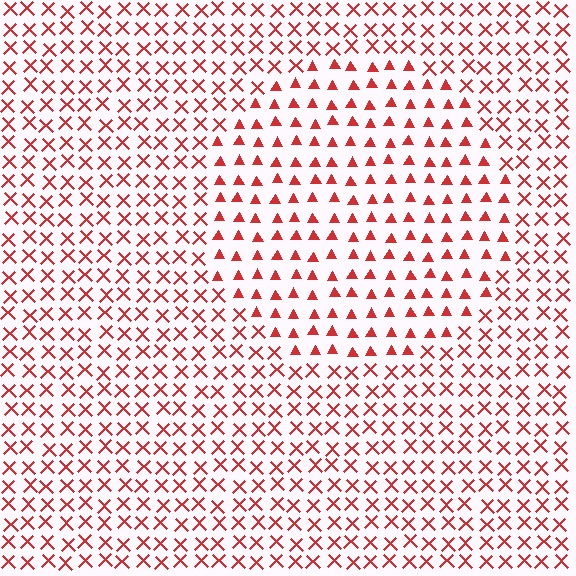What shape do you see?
I see a circle.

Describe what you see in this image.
The image is filled with small red elements arranged in a uniform grid. A circle-shaped region contains triangles, while the surrounding area contains X marks. The boundary is defined purely by the change in element shape.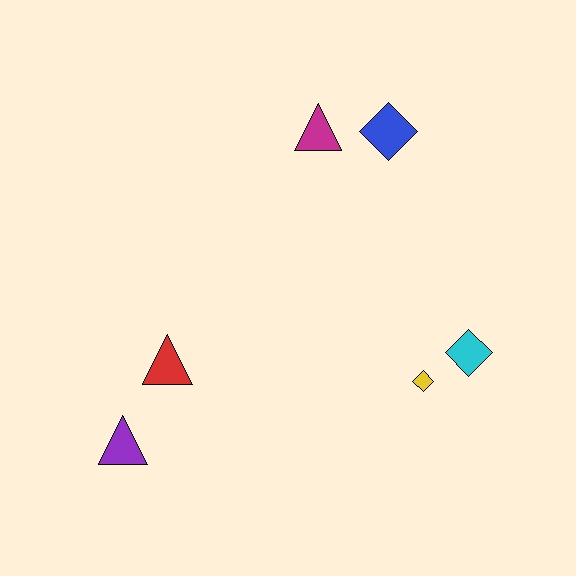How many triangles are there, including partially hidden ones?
There are 3 triangles.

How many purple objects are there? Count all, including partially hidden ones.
There is 1 purple object.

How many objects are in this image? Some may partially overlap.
There are 6 objects.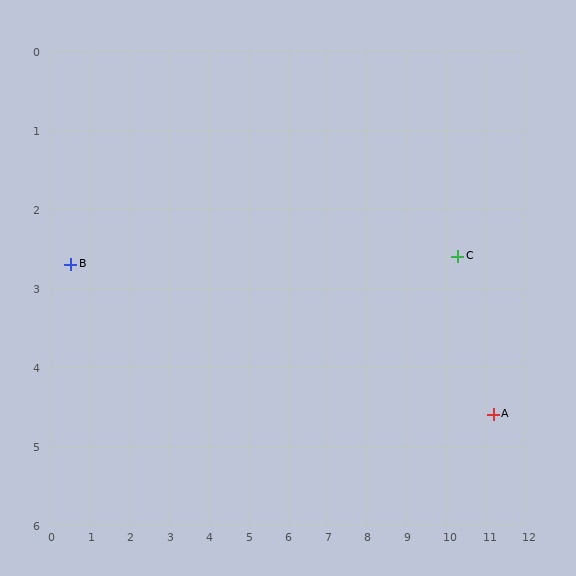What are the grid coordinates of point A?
Point A is at approximately (11.2, 4.6).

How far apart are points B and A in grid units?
Points B and A are about 10.9 grid units apart.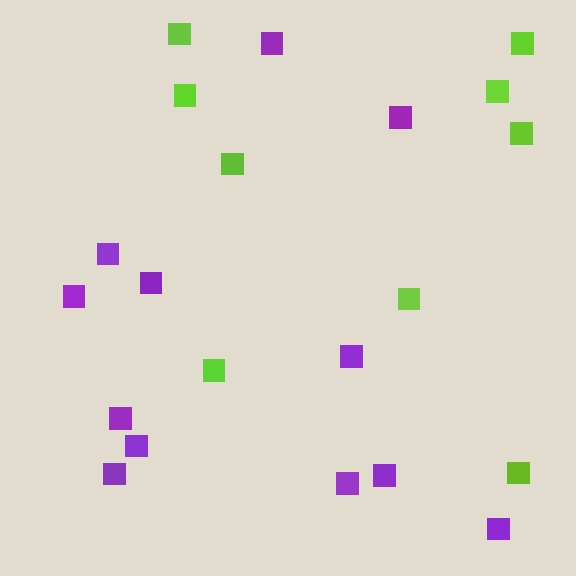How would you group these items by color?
There are 2 groups: one group of purple squares (12) and one group of lime squares (9).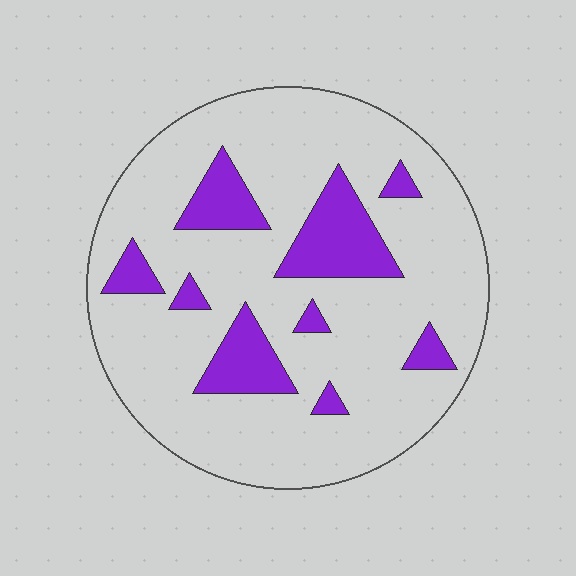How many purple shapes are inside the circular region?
9.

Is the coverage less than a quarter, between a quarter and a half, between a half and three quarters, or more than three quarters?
Less than a quarter.